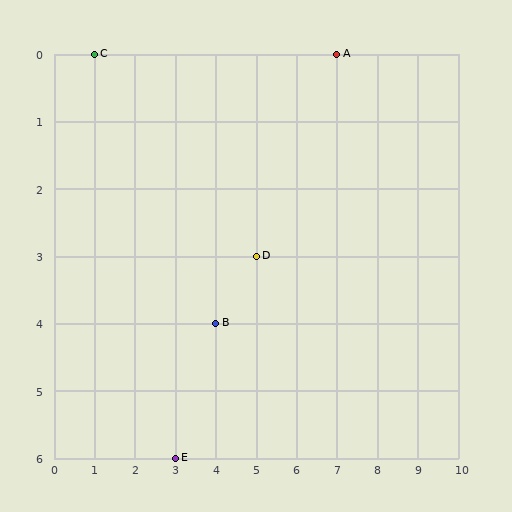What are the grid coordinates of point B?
Point B is at grid coordinates (4, 4).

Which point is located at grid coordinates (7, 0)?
Point A is at (7, 0).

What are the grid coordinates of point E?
Point E is at grid coordinates (3, 6).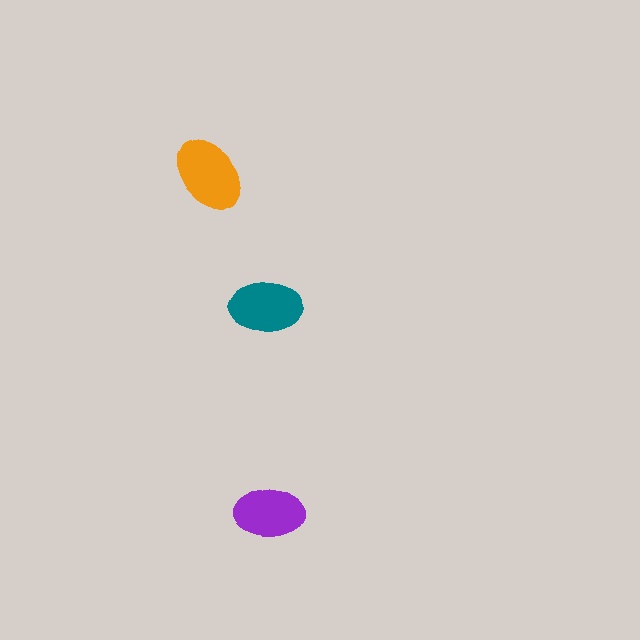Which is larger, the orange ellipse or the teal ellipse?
The orange one.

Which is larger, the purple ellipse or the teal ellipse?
The teal one.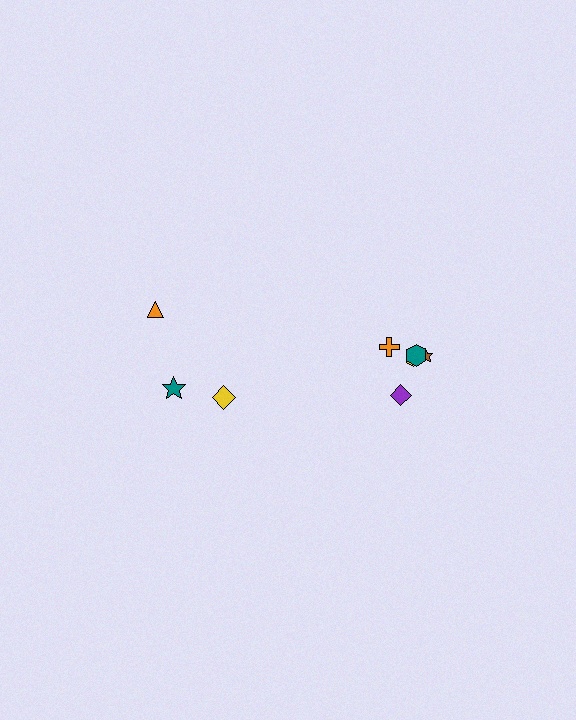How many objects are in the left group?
There are 3 objects.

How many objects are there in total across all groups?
There are 8 objects.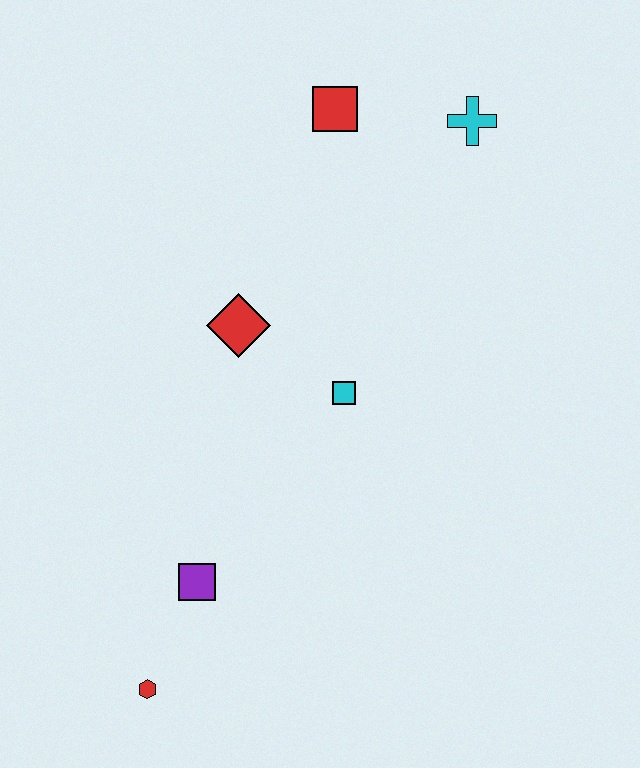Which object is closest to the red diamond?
The cyan square is closest to the red diamond.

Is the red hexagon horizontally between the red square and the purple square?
No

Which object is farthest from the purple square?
The cyan cross is farthest from the purple square.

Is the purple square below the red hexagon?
No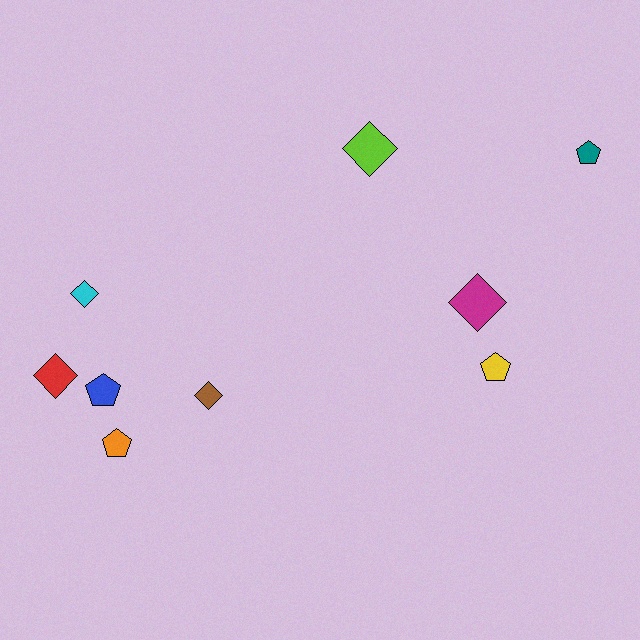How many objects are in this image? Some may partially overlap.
There are 9 objects.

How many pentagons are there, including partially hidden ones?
There are 4 pentagons.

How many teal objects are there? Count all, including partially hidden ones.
There is 1 teal object.